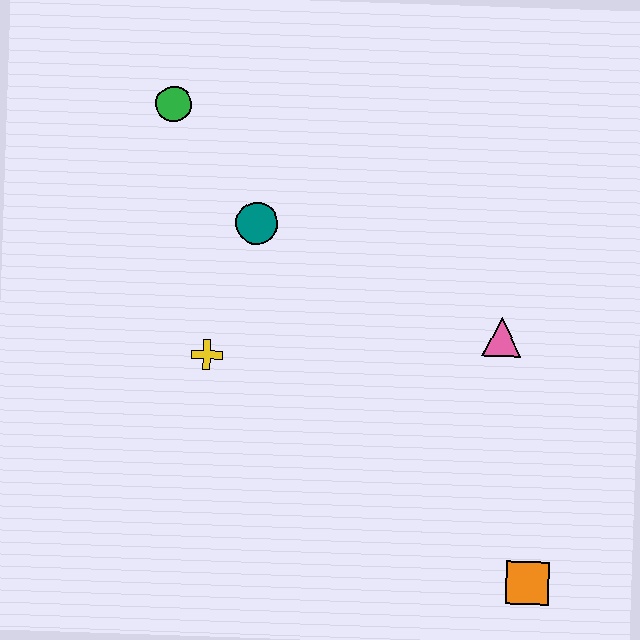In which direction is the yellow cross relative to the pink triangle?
The yellow cross is to the left of the pink triangle.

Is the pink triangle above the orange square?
Yes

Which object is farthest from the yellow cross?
The orange square is farthest from the yellow cross.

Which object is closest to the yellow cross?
The teal circle is closest to the yellow cross.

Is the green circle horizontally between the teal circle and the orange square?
No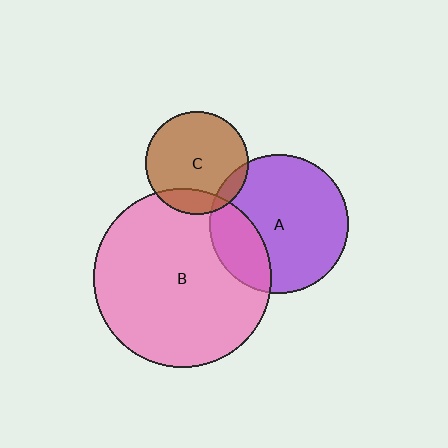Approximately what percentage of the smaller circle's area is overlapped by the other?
Approximately 10%.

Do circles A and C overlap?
Yes.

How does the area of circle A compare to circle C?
Approximately 1.8 times.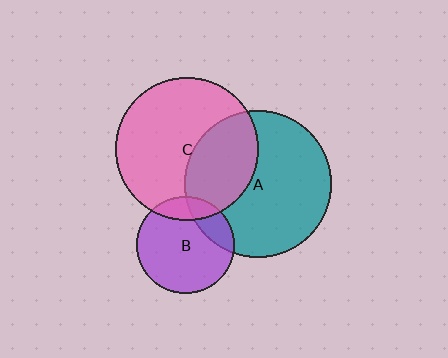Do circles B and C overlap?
Yes.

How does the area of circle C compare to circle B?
Approximately 2.2 times.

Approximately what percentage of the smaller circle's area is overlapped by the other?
Approximately 15%.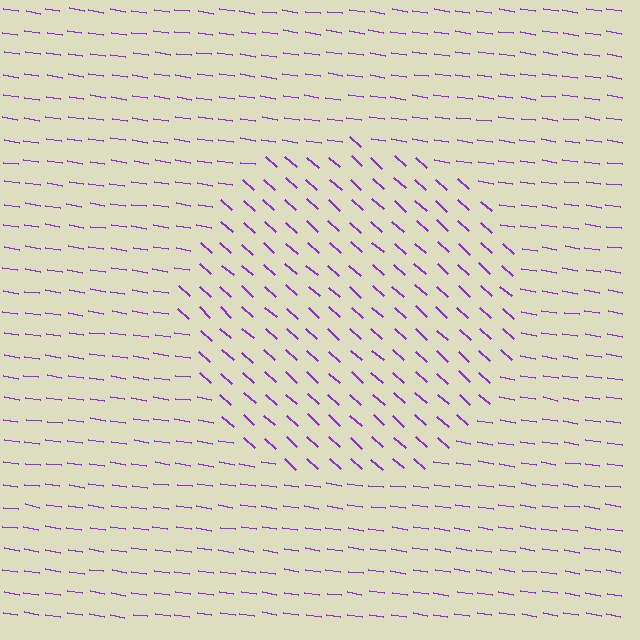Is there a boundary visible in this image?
Yes, there is a texture boundary formed by a change in line orientation.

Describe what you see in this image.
The image is filled with small purple line segments. A circle region in the image has lines oriented differently from the surrounding lines, creating a visible texture boundary.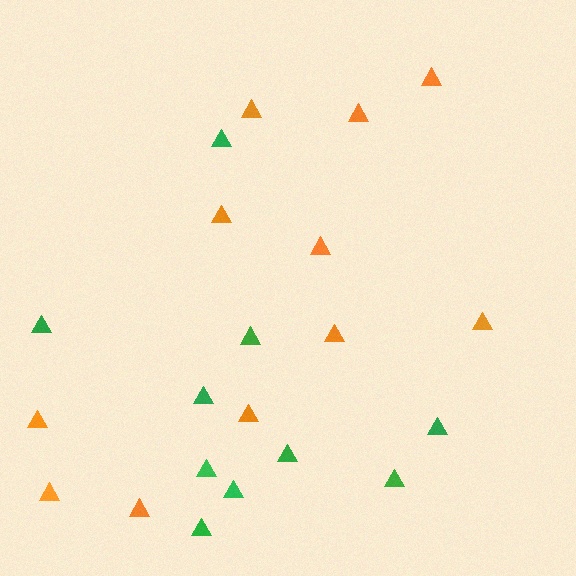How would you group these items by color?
There are 2 groups: one group of green triangles (10) and one group of orange triangles (11).